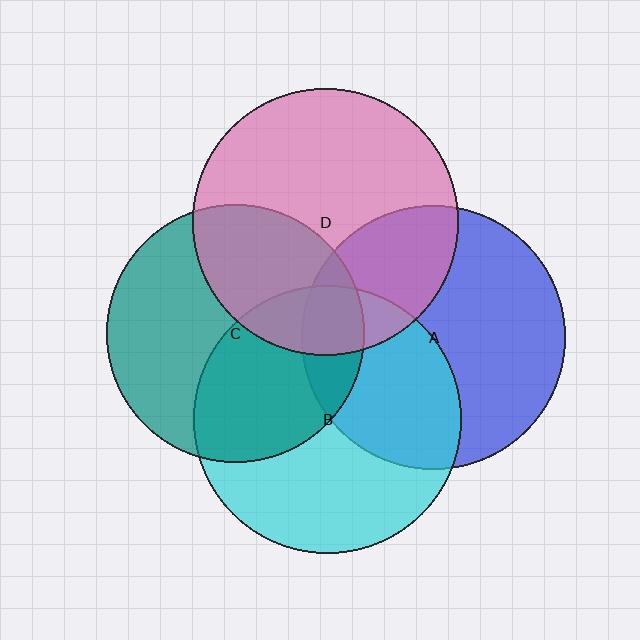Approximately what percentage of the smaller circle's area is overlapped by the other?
Approximately 45%.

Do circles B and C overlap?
Yes.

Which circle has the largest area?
Circle B (cyan).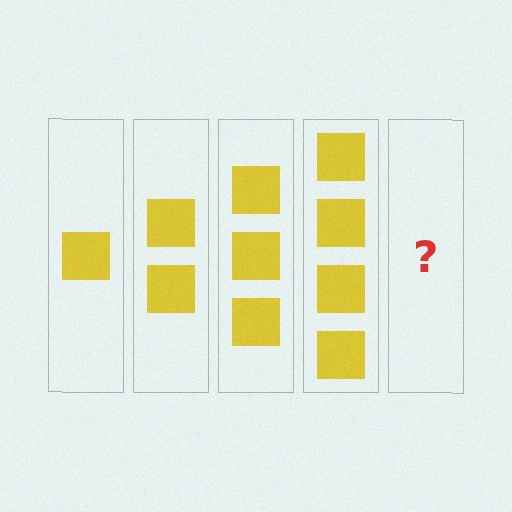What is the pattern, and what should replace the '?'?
The pattern is that each step adds one more square. The '?' should be 5 squares.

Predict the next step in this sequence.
The next step is 5 squares.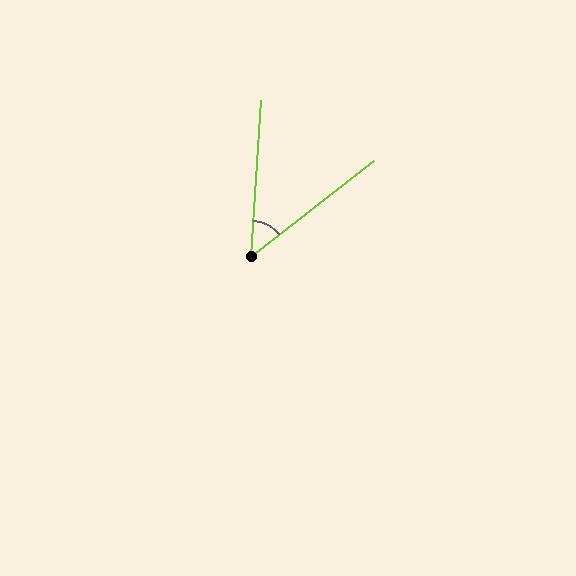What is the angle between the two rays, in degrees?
Approximately 48 degrees.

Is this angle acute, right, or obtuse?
It is acute.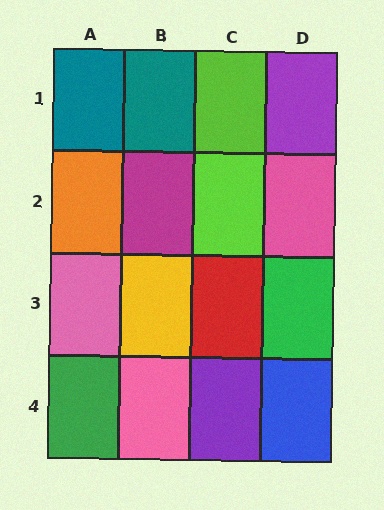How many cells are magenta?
1 cell is magenta.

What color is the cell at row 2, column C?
Lime.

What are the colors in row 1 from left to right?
Teal, teal, lime, purple.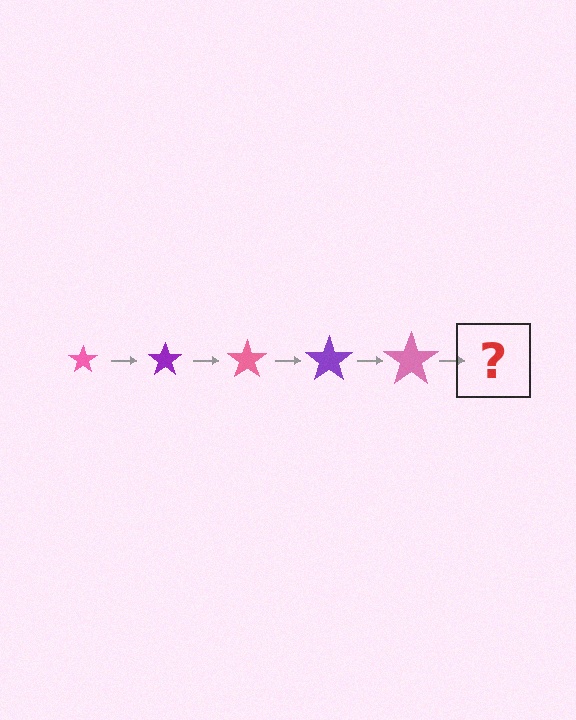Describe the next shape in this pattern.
It should be a purple star, larger than the previous one.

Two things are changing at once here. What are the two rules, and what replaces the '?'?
The two rules are that the star grows larger each step and the color cycles through pink and purple. The '?' should be a purple star, larger than the previous one.